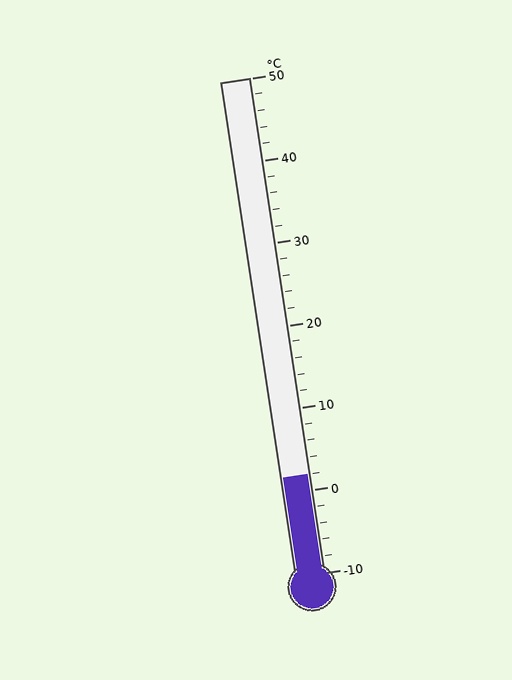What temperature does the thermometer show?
The thermometer shows approximately 2°C.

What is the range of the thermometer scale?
The thermometer scale ranges from -10°C to 50°C.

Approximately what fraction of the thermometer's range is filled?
The thermometer is filled to approximately 20% of its range.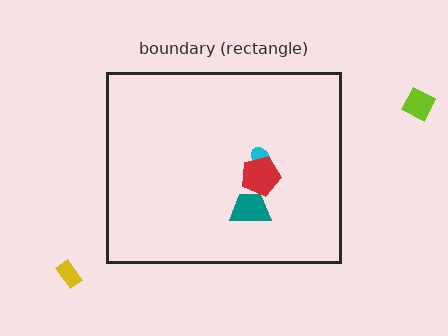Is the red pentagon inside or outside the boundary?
Inside.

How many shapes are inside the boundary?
3 inside, 2 outside.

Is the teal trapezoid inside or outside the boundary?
Inside.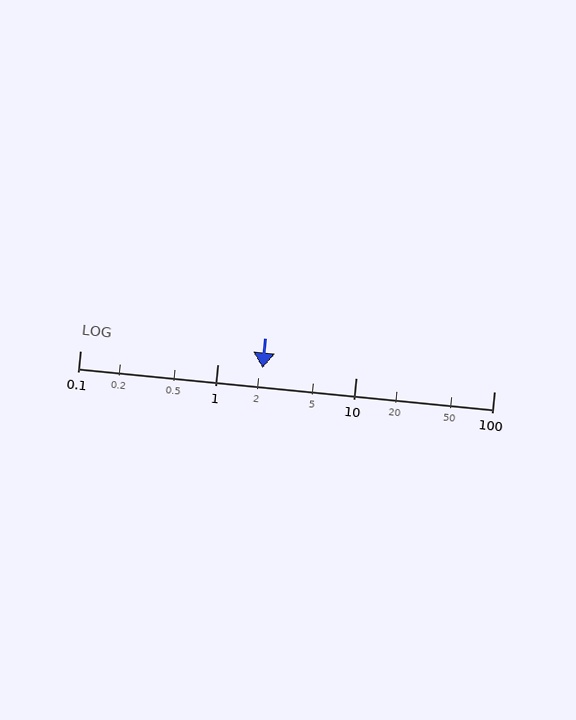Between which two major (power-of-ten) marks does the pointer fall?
The pointer is between 1 and 10.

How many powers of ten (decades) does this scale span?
The scale spans 3 decades, from 0.1 to 100.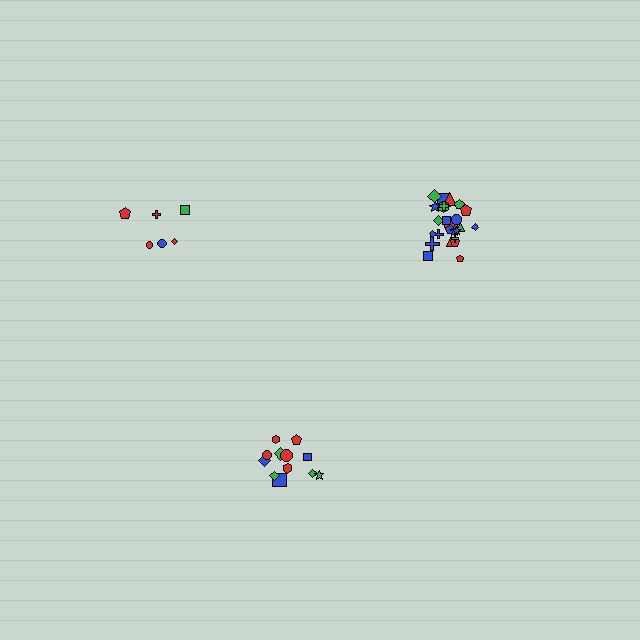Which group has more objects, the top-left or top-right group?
The top-right group.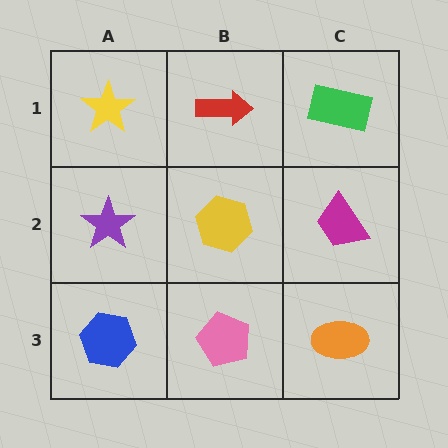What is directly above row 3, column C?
A magenta trapezoid.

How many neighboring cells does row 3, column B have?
3.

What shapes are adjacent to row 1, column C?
A magenta trapezoid (row 2, column C), a red arrow (row 1, column B).